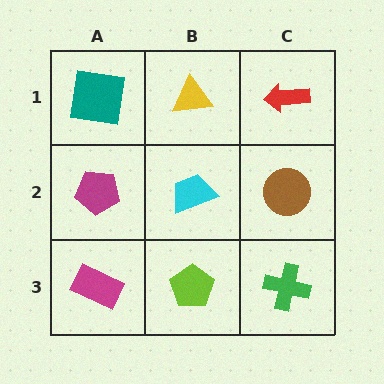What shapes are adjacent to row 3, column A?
A magenta pentagon (row 2, column A), a lime pentagon (row 3, column B).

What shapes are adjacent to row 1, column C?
A brown circle (row 2, column C), a yellow triangle (row 1, column B).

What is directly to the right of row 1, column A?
A yellow triangle.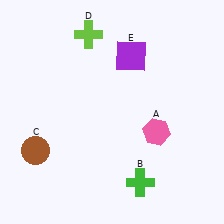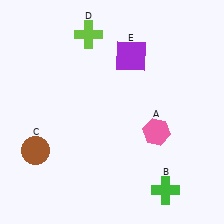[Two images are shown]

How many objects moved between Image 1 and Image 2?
1 object moved between the two images.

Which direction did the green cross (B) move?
The green cross (B) moved right.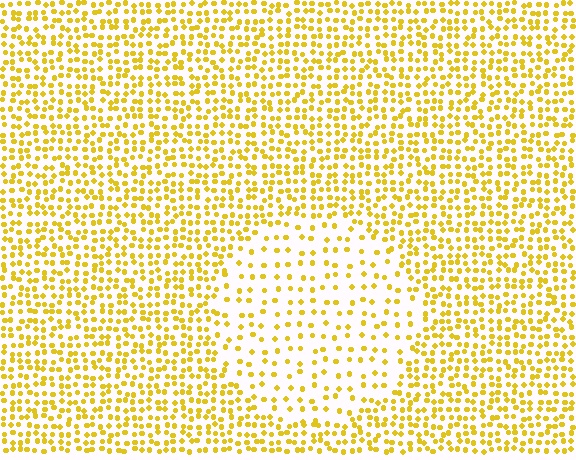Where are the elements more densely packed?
The elements are more densely packed outside the circle boundary.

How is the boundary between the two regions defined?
The boundary is defined by a change in element density (approximately 2.3x ratio). All elements are the same color, size, and shape.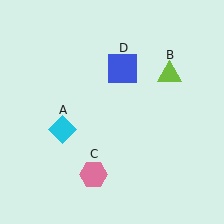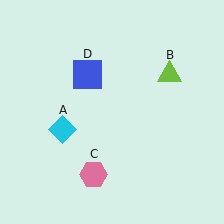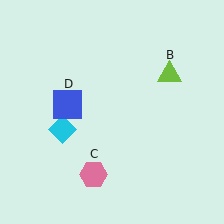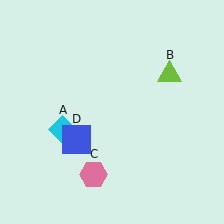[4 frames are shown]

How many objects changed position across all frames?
1 object changed position: blue square (object D).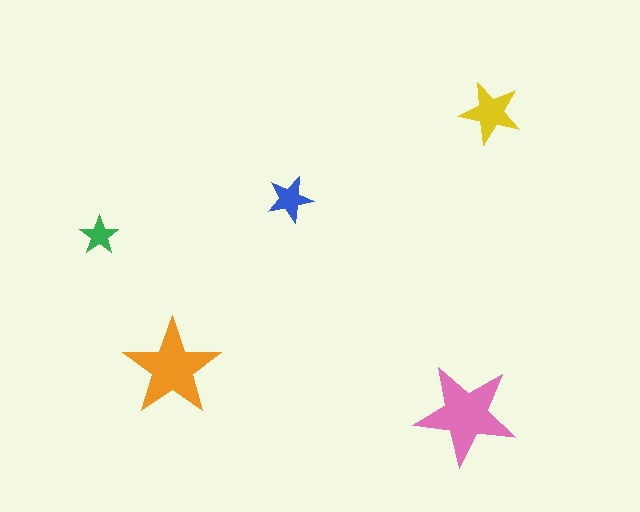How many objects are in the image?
There are 5 objects in the image.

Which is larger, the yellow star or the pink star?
The pink one.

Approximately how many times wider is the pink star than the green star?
About 2.5 times wider.